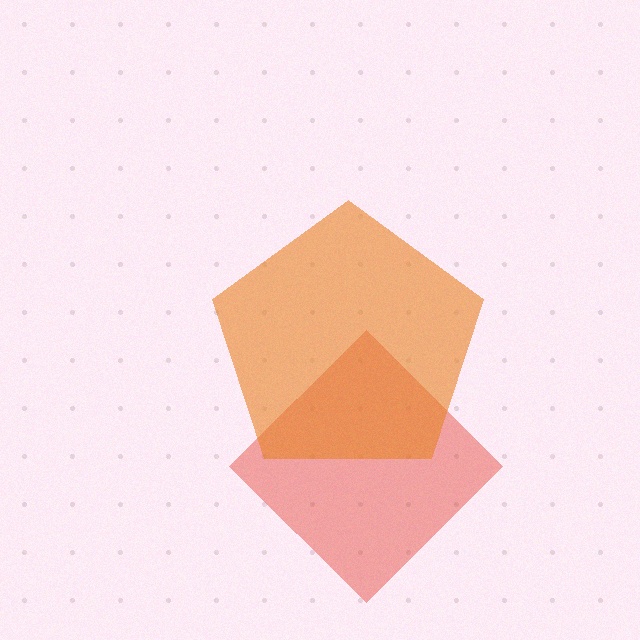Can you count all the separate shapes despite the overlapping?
Yes, there are 2 separate shapes.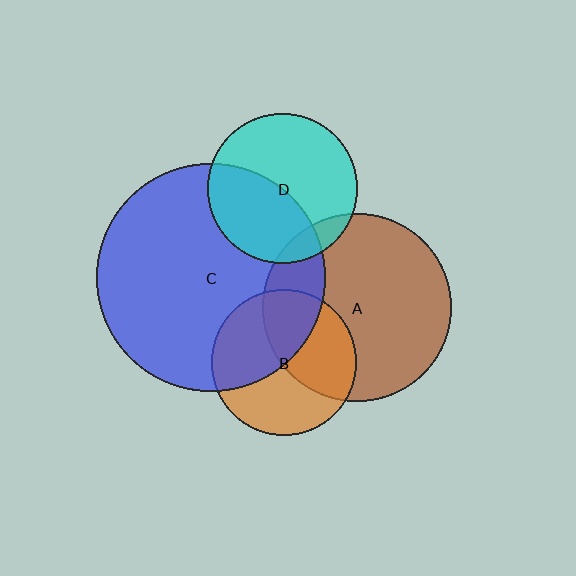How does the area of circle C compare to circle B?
Approximately 2.5 times.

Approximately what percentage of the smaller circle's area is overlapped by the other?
Approximately 20%.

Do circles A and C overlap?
Yes.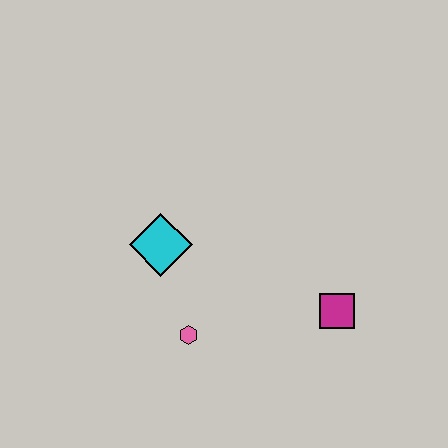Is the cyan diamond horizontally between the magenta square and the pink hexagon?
No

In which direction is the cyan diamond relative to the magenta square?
The cyan diamond is to the left of the magenta square.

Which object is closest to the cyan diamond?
The pink hexagon is closest to the cyan diamond.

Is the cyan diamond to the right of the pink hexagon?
No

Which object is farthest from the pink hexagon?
The magenta square is farthest from the pink hexagon.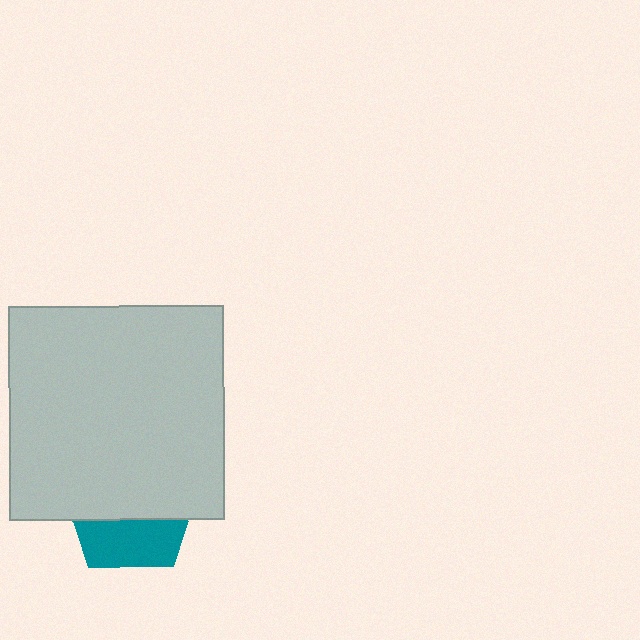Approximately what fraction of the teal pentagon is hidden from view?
Roughly 62% of the teal pentagon is hidden behind the light gray square.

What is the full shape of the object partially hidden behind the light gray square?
The partially hidden object is a teal pentagon.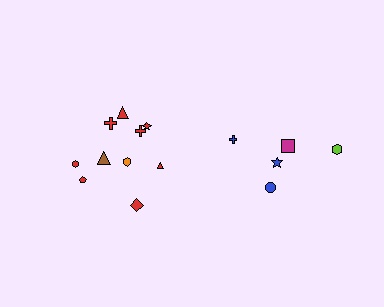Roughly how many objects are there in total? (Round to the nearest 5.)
Roughly 15 objects in total.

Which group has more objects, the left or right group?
The left group.